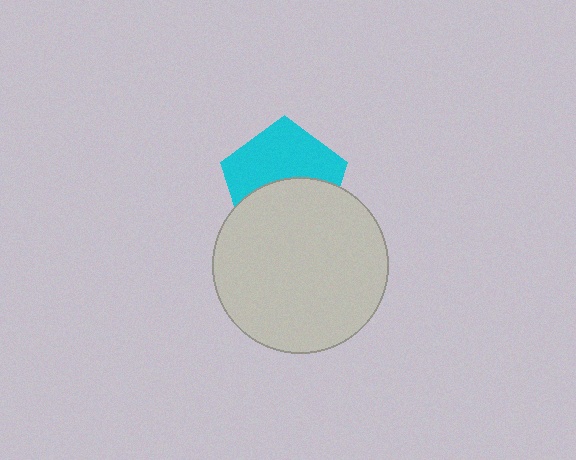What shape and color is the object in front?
The object in front is a light gray circle.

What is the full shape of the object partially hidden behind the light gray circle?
The partially hidden object is a cyan pentagon.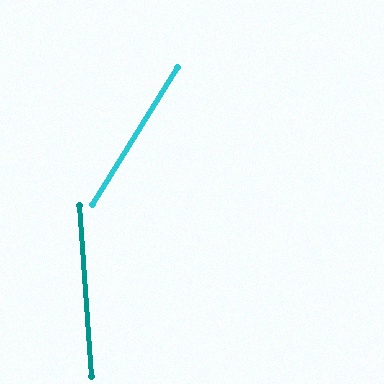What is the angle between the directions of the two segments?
Approximately 36 degrees.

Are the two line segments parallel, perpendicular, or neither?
Neither parallel nor perpendicular — they differ by about 36°.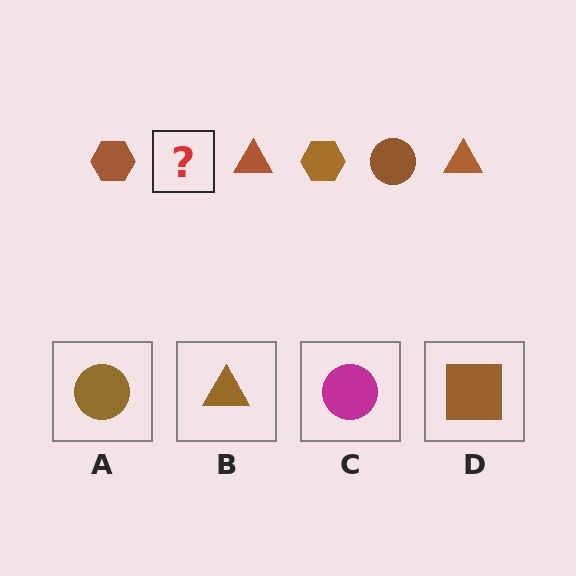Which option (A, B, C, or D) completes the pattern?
A.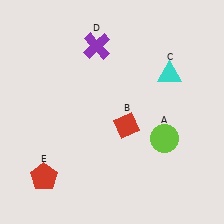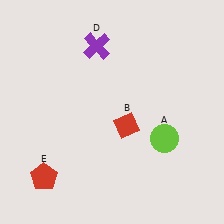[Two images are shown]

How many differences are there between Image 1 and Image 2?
There is 1 difference between the two images.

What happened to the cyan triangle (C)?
The cyan triangle (C) was removed in Image 2. It was in the top-right area of Image 1.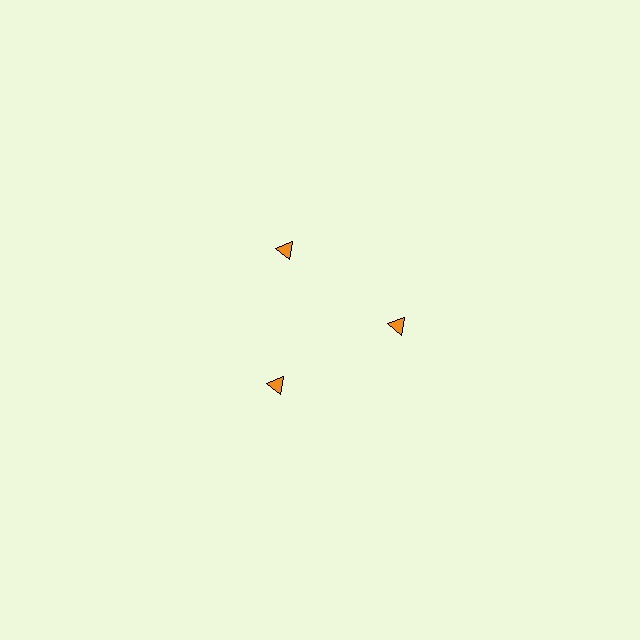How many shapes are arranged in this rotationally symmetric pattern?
There are 3 shapes, arranged in 3 groups of 1.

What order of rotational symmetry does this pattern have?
This pattern has 3-fold rotational symmetry.